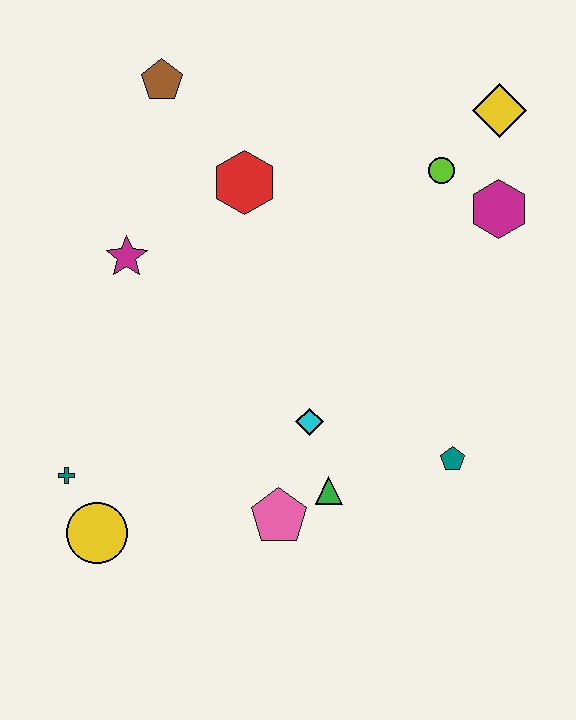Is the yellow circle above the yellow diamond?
No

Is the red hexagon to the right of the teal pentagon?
No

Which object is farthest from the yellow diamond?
The yellow circle is farthest from the yellow diamond.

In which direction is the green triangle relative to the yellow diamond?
The green triangle is below the yellow diamond.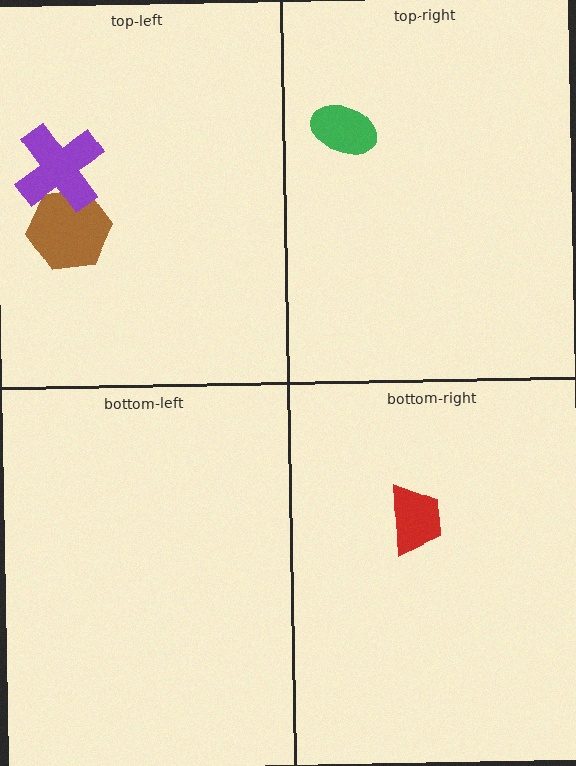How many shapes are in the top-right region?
1.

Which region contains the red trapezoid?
The bottom-right region.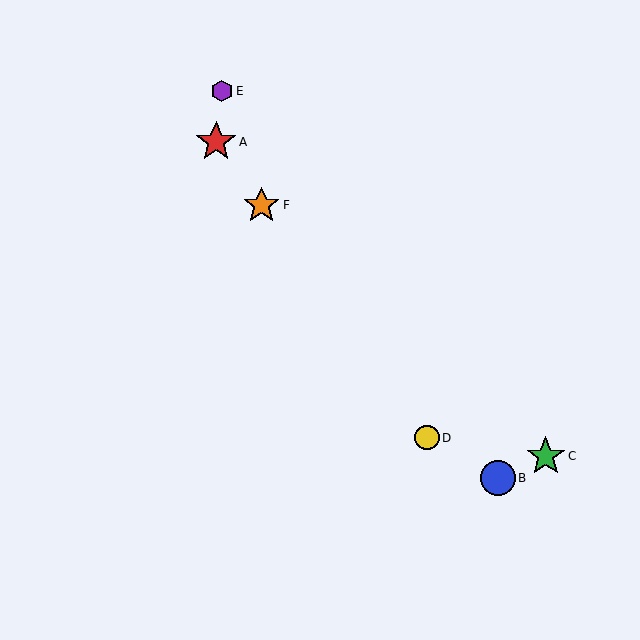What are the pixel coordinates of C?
Object C is at (546, 456).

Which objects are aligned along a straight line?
Objects A, D, F are aligned along a straight line.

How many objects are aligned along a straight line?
3 objects (A, D, F) are aligned along a straight line.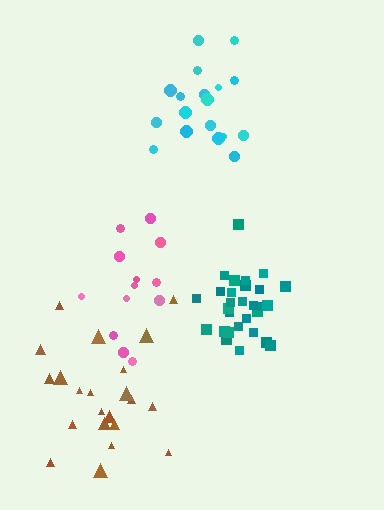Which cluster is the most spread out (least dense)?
Brown.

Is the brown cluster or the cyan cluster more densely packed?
Cyan.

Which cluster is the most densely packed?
Teal.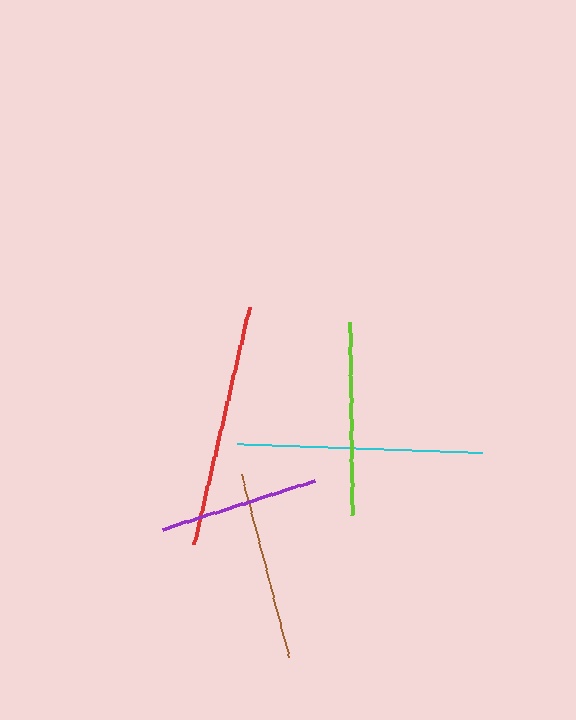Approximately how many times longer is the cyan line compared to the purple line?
The cyan line is approximately 1.5 times the length of the purple line.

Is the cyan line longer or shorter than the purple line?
The cyan line is longer than the purple line.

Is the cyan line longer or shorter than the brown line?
The cyan line is longer than the brown line.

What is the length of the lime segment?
The lime segment is approximately 194 pixels long.